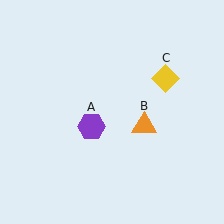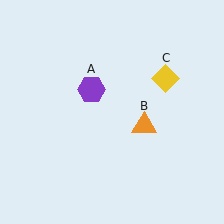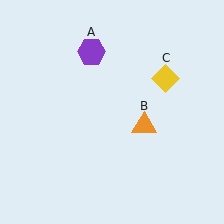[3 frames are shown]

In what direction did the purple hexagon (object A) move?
The purple hexagon (object A) moved up.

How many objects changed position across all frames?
1 object changed position: purple hexagon (object A).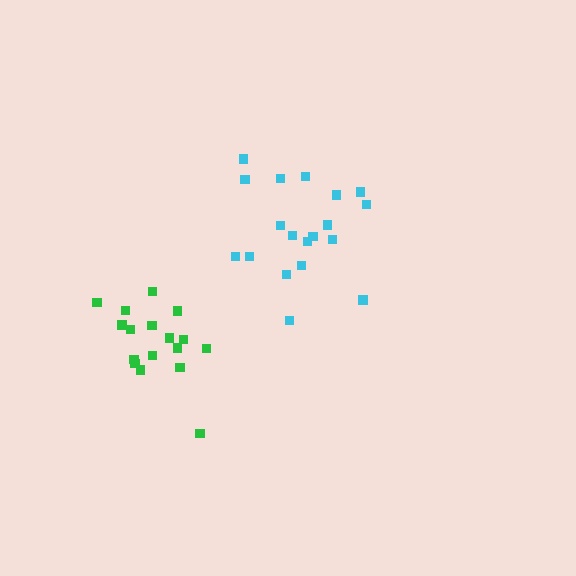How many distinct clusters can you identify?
There are 2 distinct clusters.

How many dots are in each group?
Group 1: 17 dots, Group 2: 19 dots (36 total).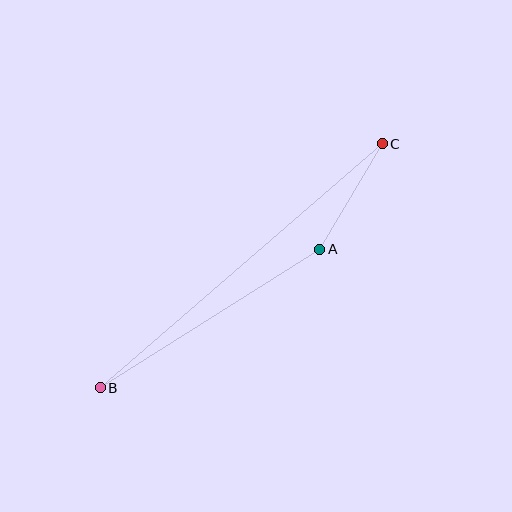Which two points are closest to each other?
Points A and C are closest to each other.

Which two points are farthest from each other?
Points B and C are farthest from each other.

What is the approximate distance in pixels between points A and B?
The distance between A and B is approximately 260 pixels.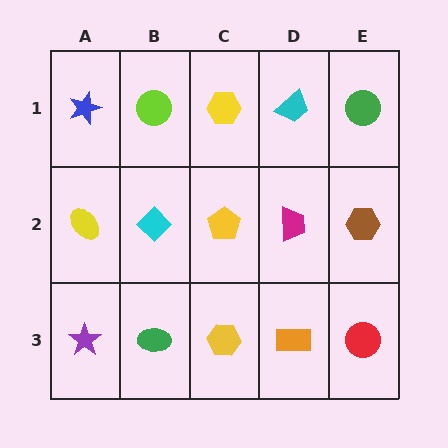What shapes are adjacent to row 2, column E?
A green circle (row 1, column E), a red circle (row 3, column E), a magenta trapezoid (row 2, column D).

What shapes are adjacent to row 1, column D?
A magenta trapezoid (row 2, column D), a yellow hexagon (row 1, column C), a green circle (row 1, column E).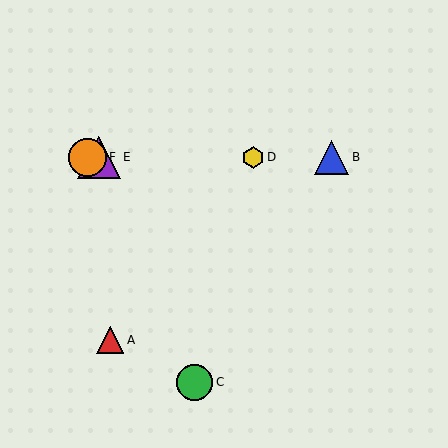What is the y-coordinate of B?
Object B is at y≈157.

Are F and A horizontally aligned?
No, F is at y≈157 and A is at y≈340.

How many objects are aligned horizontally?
4 objects (B, D, E, F) are aligned horizontally.